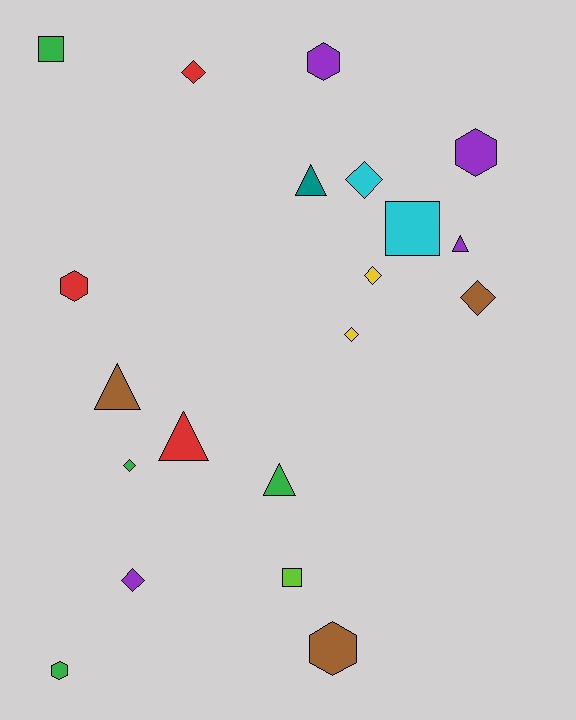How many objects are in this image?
There are 20 objects.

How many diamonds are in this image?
There are 7 diamonds.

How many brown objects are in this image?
There are 3 brown objects.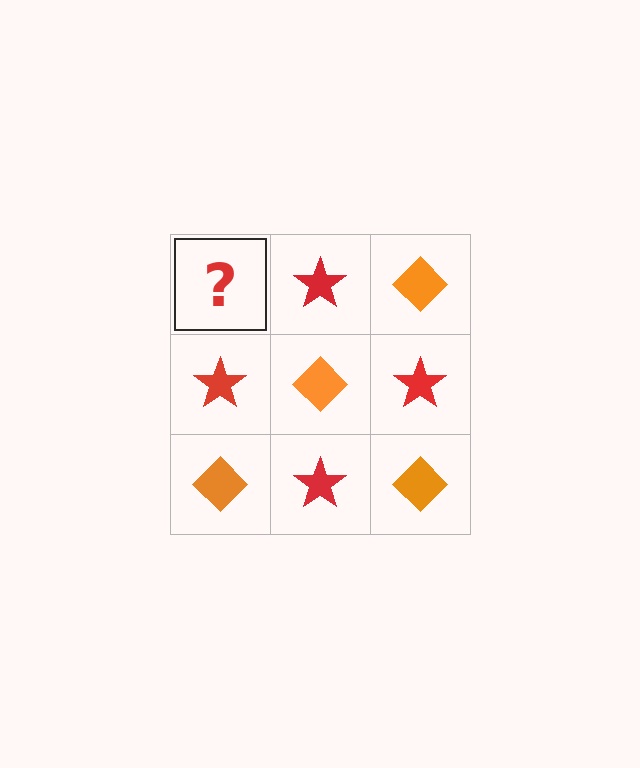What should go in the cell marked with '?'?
The missing cell should contain an orange diamond.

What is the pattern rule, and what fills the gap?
The rule is that it alternates orange diamond and red star in a checkerboard pattern. The gap should be filled with an orange diamond.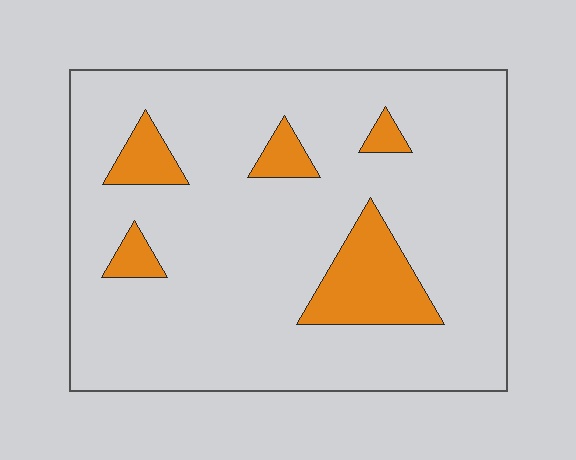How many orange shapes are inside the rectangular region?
5.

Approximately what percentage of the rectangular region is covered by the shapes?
Approximately 15%.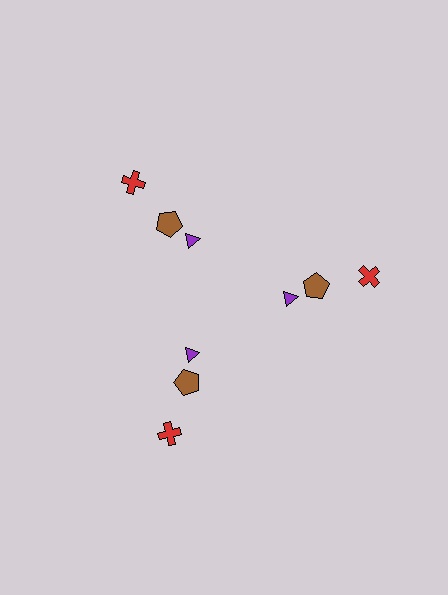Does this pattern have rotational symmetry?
Yes, this pattern has 3-fold rotational symmetry. It looks the same after rotating 120 degrees around the center.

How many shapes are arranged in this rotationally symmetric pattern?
There are 9 shapes, arranged in 3 groups of 3.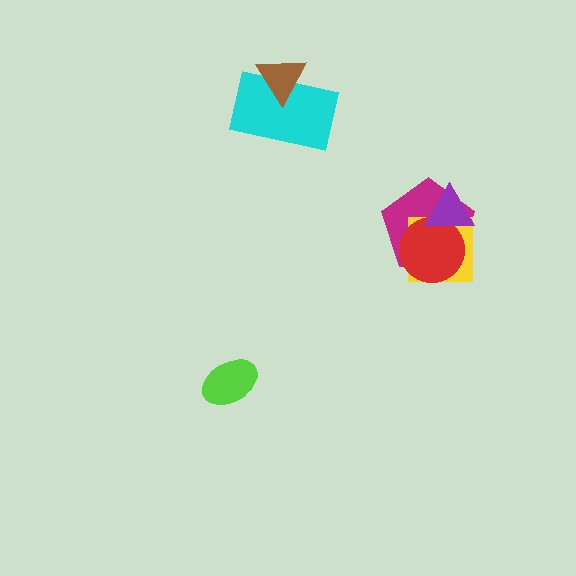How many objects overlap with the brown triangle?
1 object overlaps with the brown triangle.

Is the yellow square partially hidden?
Yes, it is partially covered by another shape.